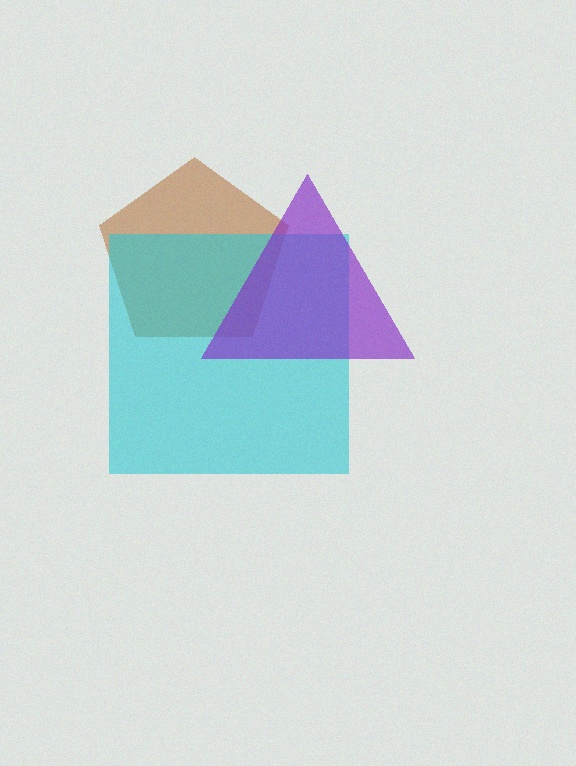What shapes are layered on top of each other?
The layered shapes are: a brown pentagon, a cyan square, a purple triangle.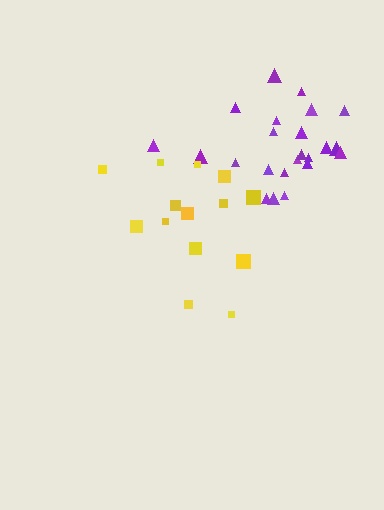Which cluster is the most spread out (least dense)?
Yellow.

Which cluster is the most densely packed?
Purple.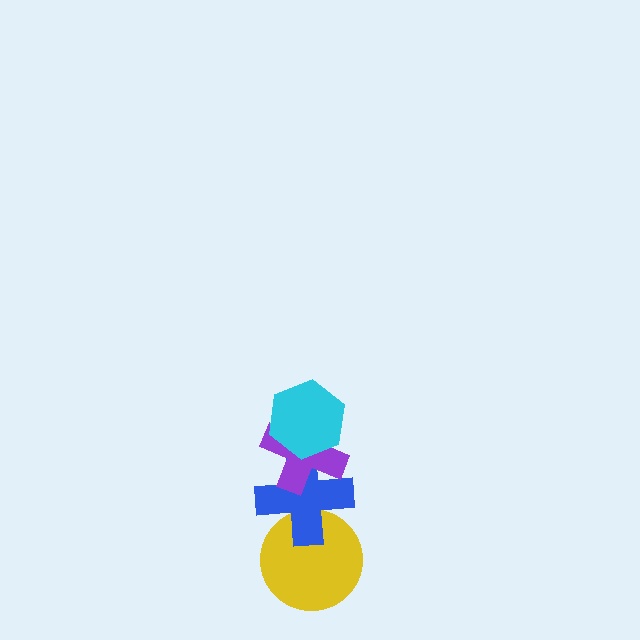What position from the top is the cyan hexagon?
The cyan hexagon is 1st from the top.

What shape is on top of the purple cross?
The cyan hexagon is on top of the purple cross.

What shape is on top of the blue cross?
The purple cross is on top of the blue cross.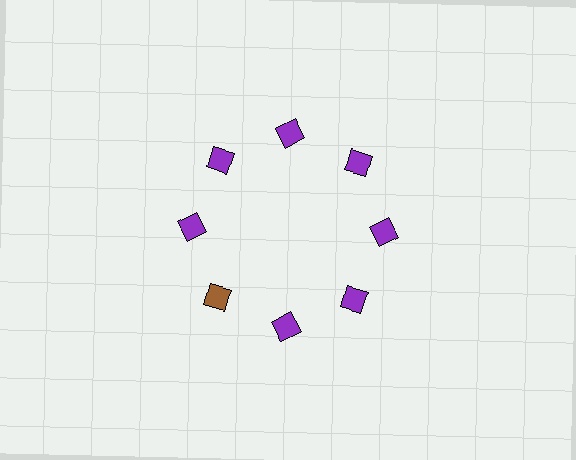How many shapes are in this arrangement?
There are 8 shapes arranged in a ring pattern.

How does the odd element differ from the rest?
It has a different color: brown instead of purple.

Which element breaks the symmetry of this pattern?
The brown diamond at roughly the 8 o'clock position breaks the symmetry. All other shapes are purple diamonds.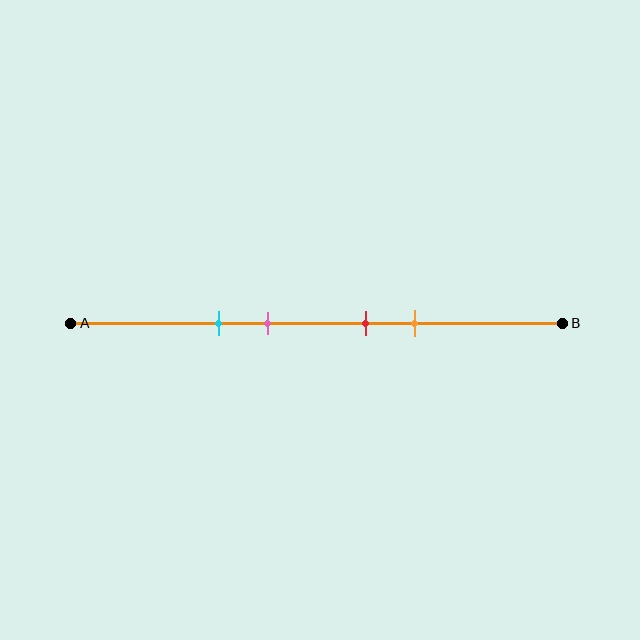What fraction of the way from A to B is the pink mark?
The pink mark is approximately 40% (0.4) of the way from A to B.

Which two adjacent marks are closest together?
The red and orange marks are the closest adjacent pair.